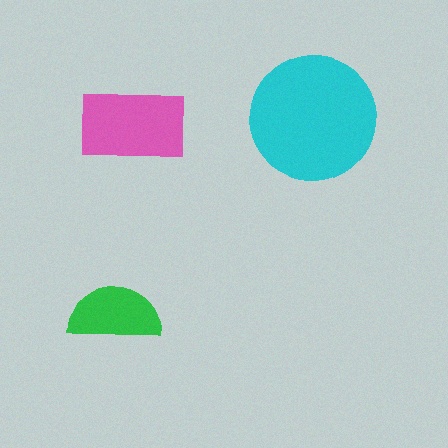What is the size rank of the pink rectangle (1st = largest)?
2nd.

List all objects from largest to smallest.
The cyan circle, the pink rectangle, the green semicircle.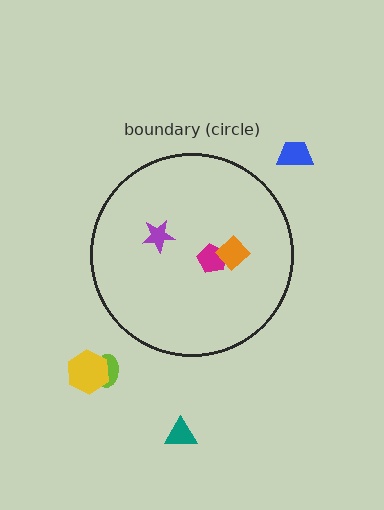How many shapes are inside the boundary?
3 inside, 4 outside.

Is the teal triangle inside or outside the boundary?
Outside.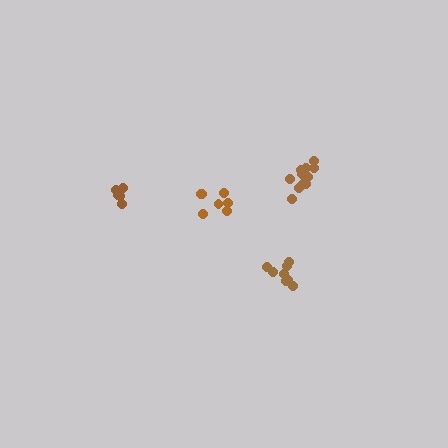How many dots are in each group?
Group 1: 7 dots, Group 2: 8 dots, Group 3: 11 dots, Group 4: 7 dots (33 total).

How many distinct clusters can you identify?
There are 4 distinct clusters.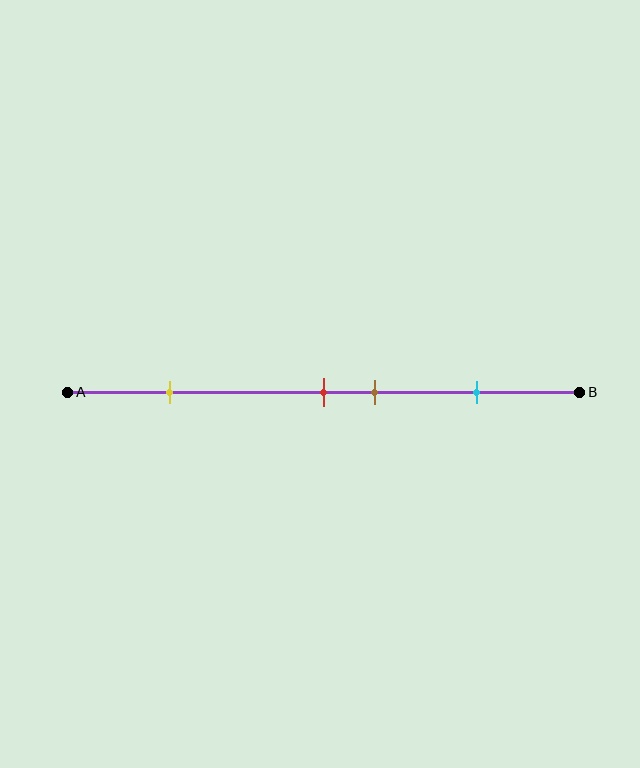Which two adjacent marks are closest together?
The red and brown marks are the closest adjacent pair.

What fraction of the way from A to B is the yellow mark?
The yellow mark is approximately 20% (0.2) of the way from A to B.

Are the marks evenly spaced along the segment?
No, the marks are not evenly spaced.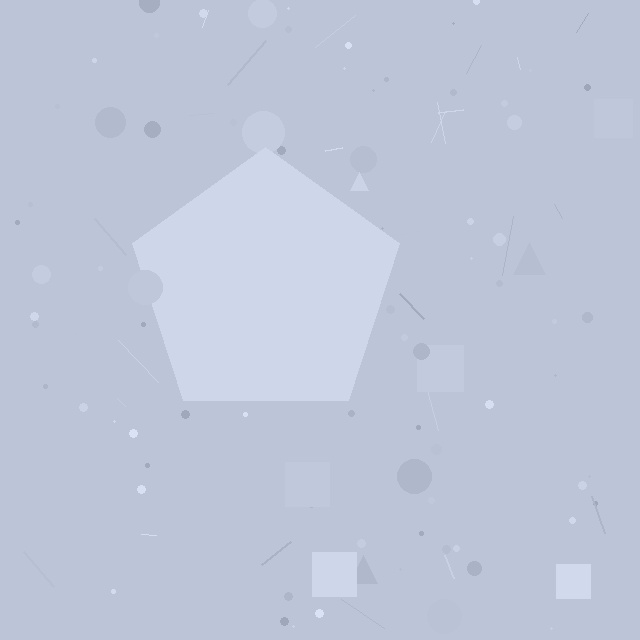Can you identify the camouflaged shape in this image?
The camouflaged shape is a pentagon.